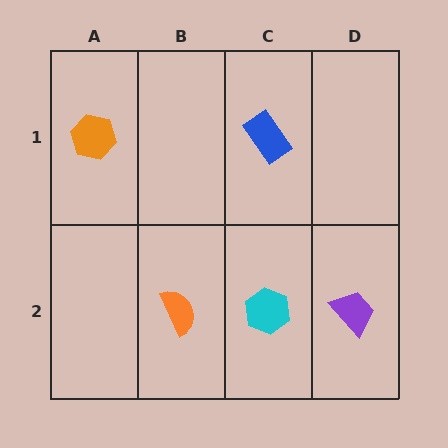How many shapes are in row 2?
3 shapes.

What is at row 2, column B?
An orange semicircle.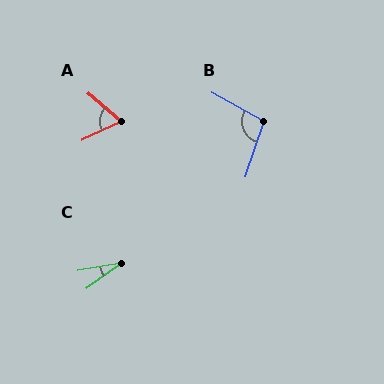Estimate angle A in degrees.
Approximately 65 degrees.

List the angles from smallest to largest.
C (26°), A (65°), B (101°).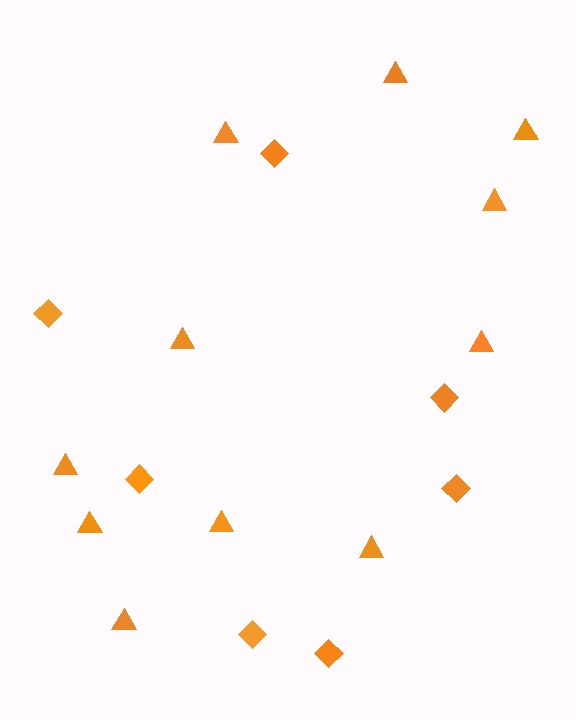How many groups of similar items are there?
There are 2 groups: one group of diamonds (7) and one group of triangles (11).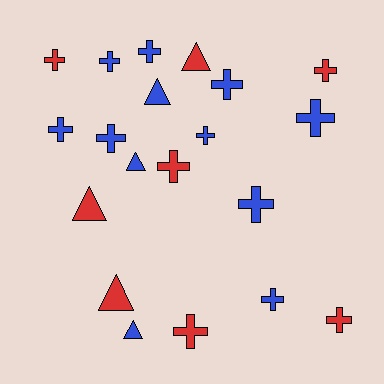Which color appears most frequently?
Blue, with 12 objects.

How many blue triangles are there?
There are 3 blue triangles.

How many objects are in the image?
There are 20 objects.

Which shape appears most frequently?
Cross, with 14 objects.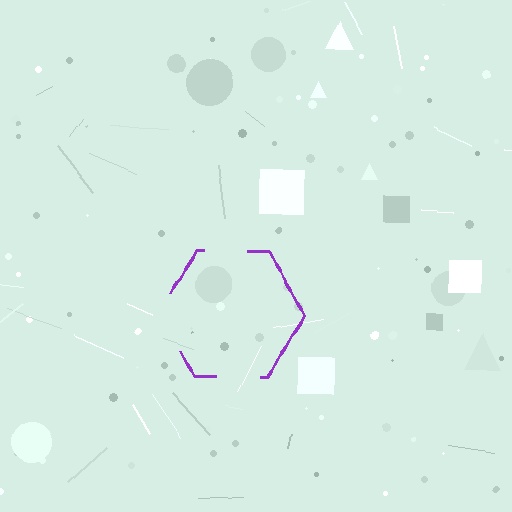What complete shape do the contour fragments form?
The contour fragments form a hexagon.